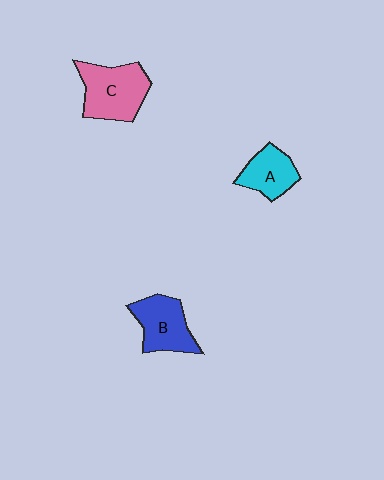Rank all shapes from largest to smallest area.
From largest to smallest: C (pink), B (blue), A (cyan).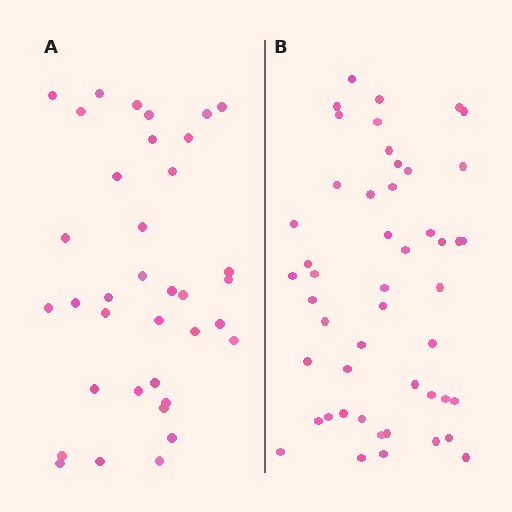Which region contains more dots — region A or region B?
Region B (the right region) has more dots.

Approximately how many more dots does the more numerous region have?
Region B has approximately 15 more dots than region A.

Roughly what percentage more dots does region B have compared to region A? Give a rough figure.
About 35% more.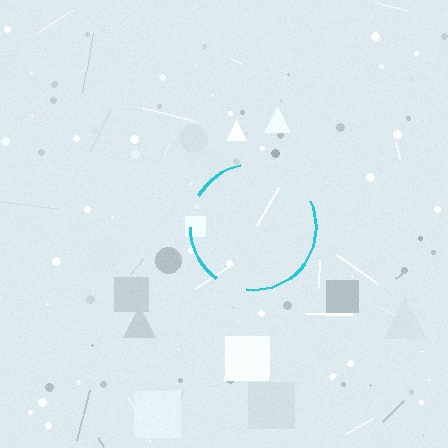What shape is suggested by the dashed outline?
The dashed outline suggests a circle.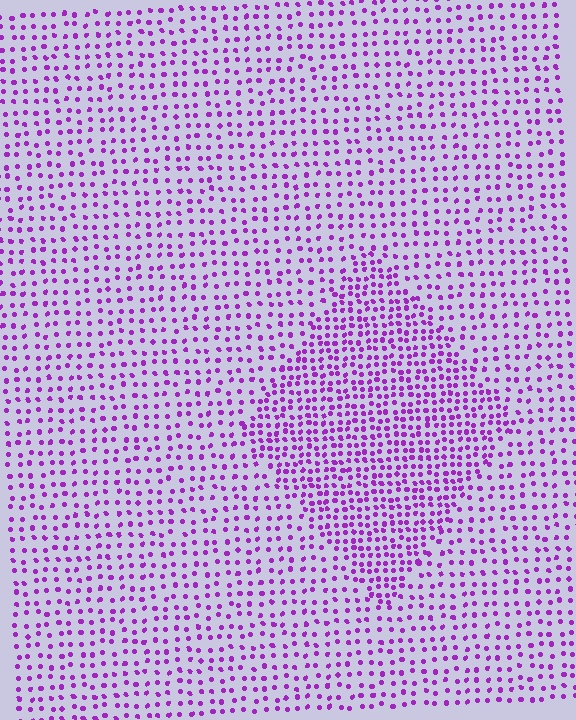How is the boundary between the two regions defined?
The boundary is defined by a change in element density (approximately 1.8x ratio). All elements are the same color, size, and shape.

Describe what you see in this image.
The image contains small purple elements arranged at two different densities. A diamond-shaped region is visible where the elements are more densely packed than the surrounding area.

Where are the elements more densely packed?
The elements are more densely packed inside the diamond boundary.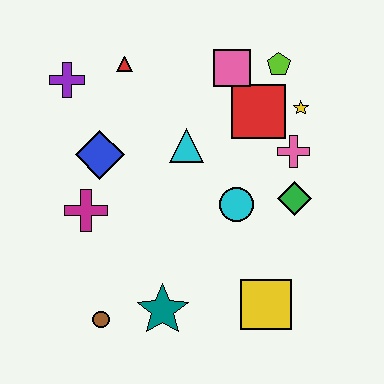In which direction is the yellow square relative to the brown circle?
The yellow square is to the right of the brown circle.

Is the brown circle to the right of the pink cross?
No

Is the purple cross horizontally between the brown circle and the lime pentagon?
No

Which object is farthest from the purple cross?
The yellow square is farthest from the purple cross.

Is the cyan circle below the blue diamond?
Yes